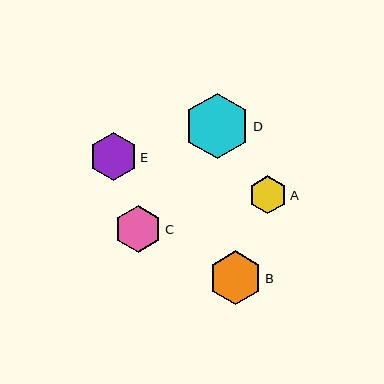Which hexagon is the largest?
Hexagon D is the largest with a size of approximately 66 pixels.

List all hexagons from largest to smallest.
From largest to smallest: D, B, E, C, A.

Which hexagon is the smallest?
Hexagon A is the smallest with a size of approximately 38 pixels.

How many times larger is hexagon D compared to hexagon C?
Hexagon D is approximately 1.4 times the size of hexagon C.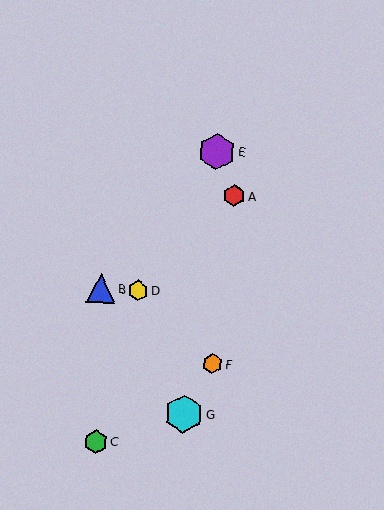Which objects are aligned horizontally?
Objects B, D are aligned horizontally.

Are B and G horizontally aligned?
No, B is at y≈288 and G is at y≈414.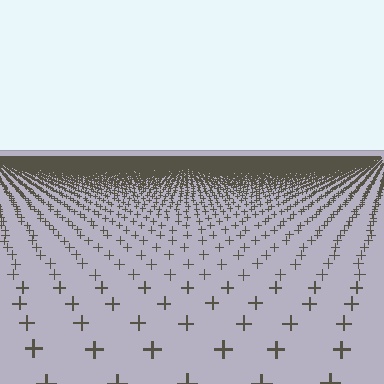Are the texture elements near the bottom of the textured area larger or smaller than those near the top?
Larger. Near the bottom, elements are closer to the viewer and appear at a bigger on-screen size.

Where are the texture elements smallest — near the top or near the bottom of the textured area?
Near the top.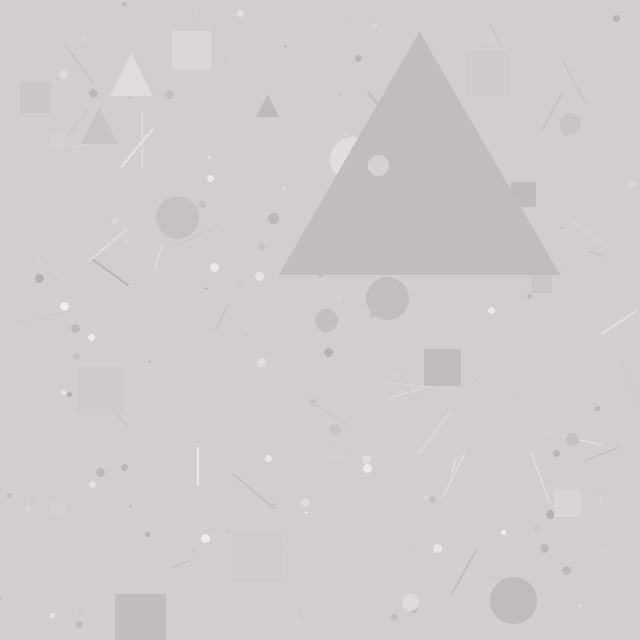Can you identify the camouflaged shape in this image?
The camouflaged shape is a triangle.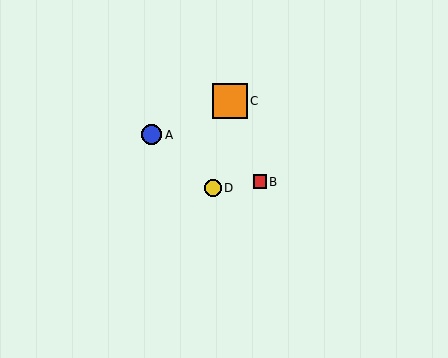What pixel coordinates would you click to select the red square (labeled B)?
Click at (260, 182) to select the red square B.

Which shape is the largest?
The orange square (labeled C) is the largest.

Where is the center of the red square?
The center of the red square is at (260, 182).